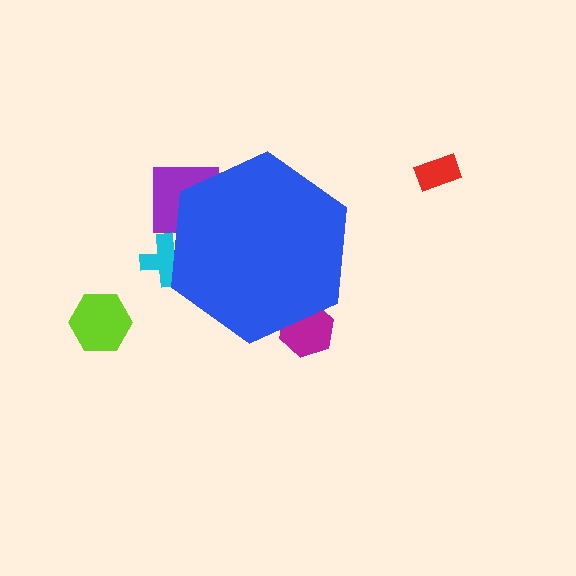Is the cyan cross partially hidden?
Yes, the cyan cross is partially hidden behind the blue hexagon.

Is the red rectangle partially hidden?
No, the red rectangle is fully visible.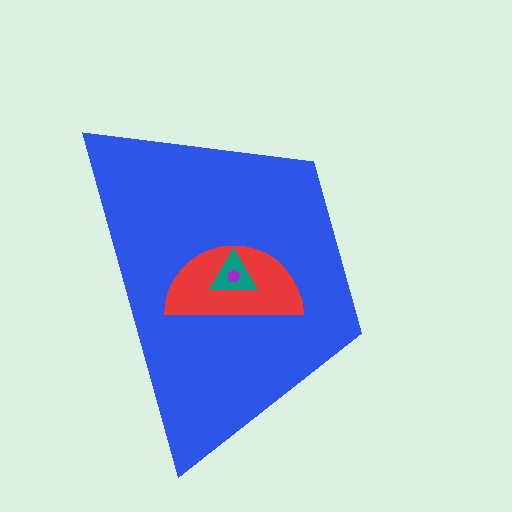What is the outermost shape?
The blue trapezoid.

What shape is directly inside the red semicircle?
The teal triangle.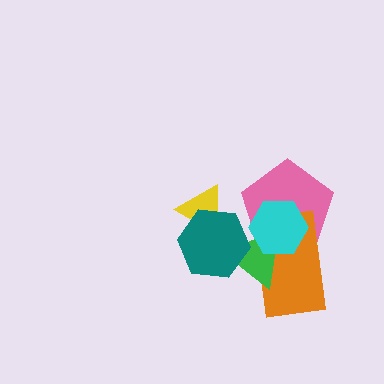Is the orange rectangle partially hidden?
Yes, it is partially covered by another shape.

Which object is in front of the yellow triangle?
The teal hexagon is in front of the yellow triangle.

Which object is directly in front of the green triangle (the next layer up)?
The cyan hexagon is directly in front of the green triangle.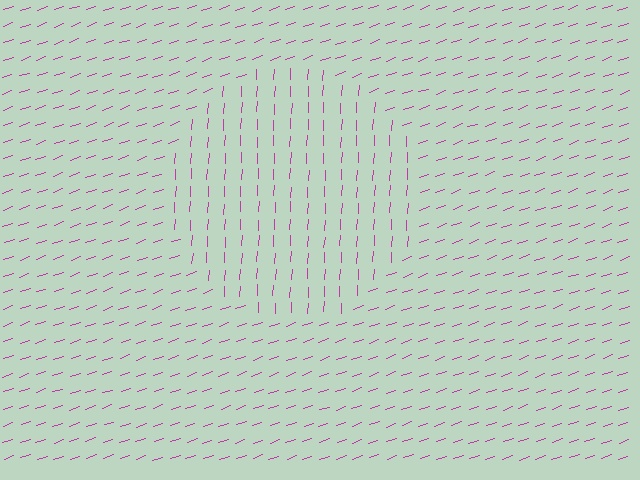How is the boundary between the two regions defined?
The boundary is defined purely by a change in line orientation (approximately 67 degrees difference). All lines are the same color and thickness.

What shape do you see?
I see a circle.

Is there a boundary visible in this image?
Yes, there is a texture boundary formed by a change in line orientation.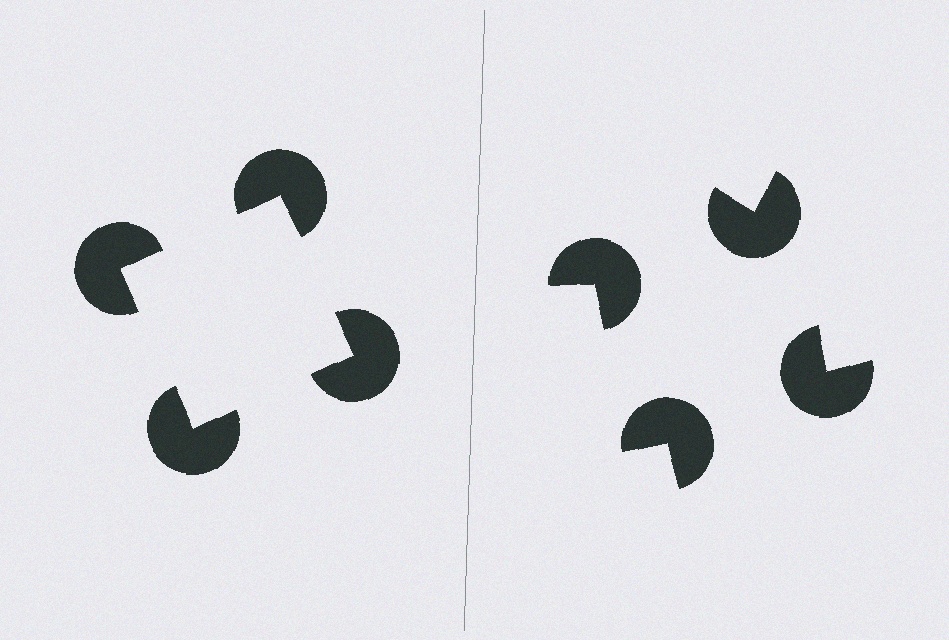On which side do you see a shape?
An illusory square appears on the left side. On the right side the wedge cuts are rotated, so no coherent shape forms.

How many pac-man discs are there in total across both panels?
8 — 4 on each side.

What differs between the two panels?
The pac-man discs are positioned identically on both sides; only the wedge orientations differ. On the left they align to a square; on the right they are misaligned.